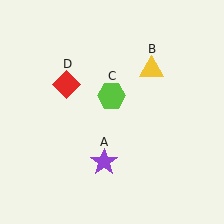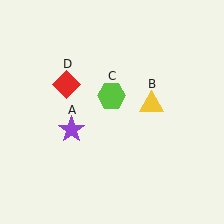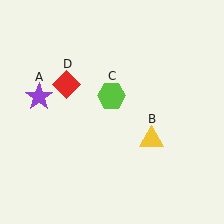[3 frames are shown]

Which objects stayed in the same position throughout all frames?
Lime hexagon (object C) and red diamond (object D) remained stationary.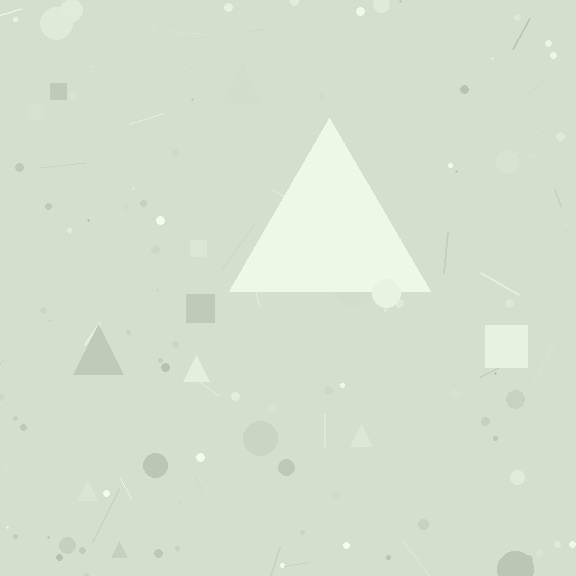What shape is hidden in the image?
A triangle is hidden in the image.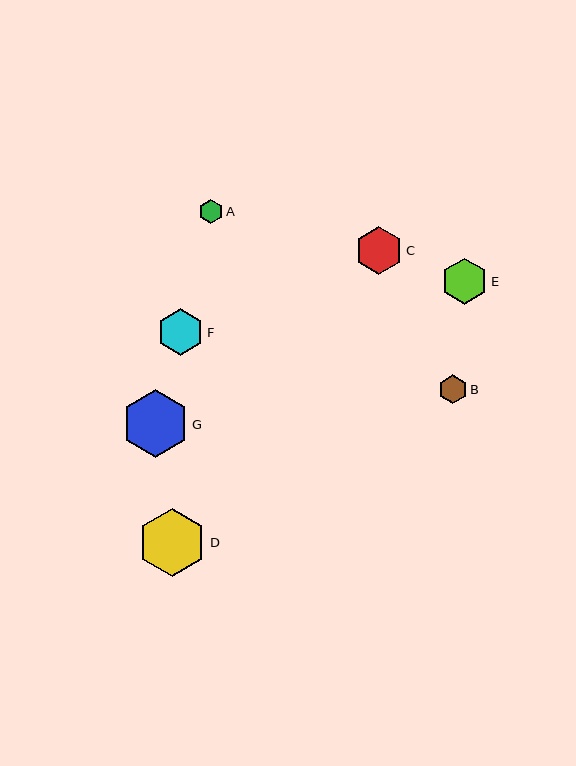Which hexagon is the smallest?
Hexagon A is the smallest with a size of approximately 24 pixels.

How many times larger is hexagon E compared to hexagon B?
Hexagon E is approximately 1.6 times the size of hexagon B.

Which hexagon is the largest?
Hexagon D is the largest with a size of approximately 69 pixels.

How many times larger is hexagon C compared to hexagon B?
Hexagon C is approximately 1.6 times the size of hexagon B.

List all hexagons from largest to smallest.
From largest to smallest: D, G, C, F, E, B, A.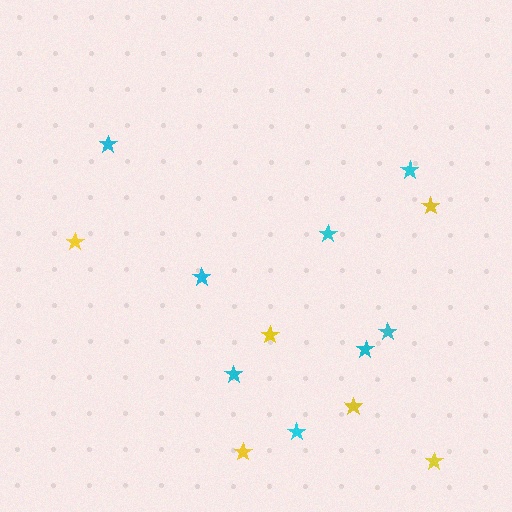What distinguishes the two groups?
There are 2 groups: one group of cyan stars (8) and one group of yellow stars (6).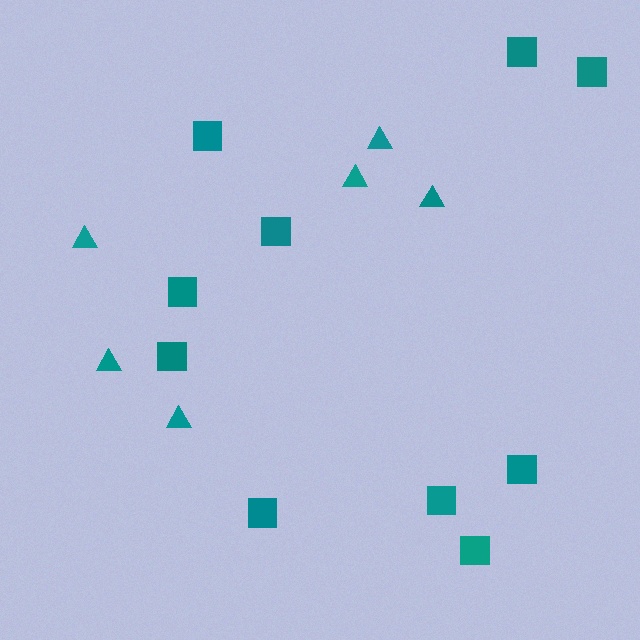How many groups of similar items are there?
There are 2 groups: one group of triangles (6) and one group of squares (10).